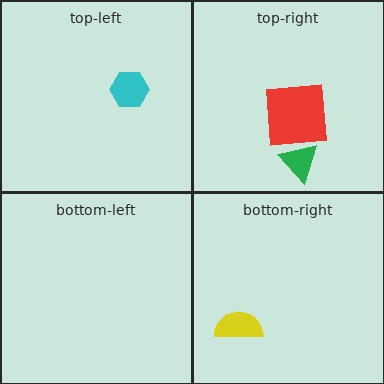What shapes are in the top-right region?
The green triangle, the red square.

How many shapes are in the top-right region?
2.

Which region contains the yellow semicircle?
The bottom-right region.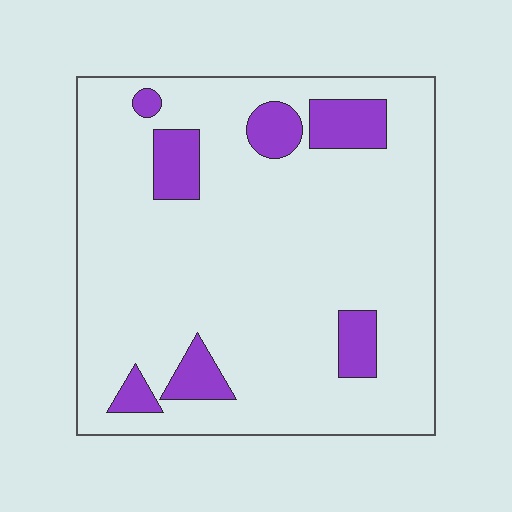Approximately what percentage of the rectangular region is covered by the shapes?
Approximately 15%.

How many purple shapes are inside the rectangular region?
7.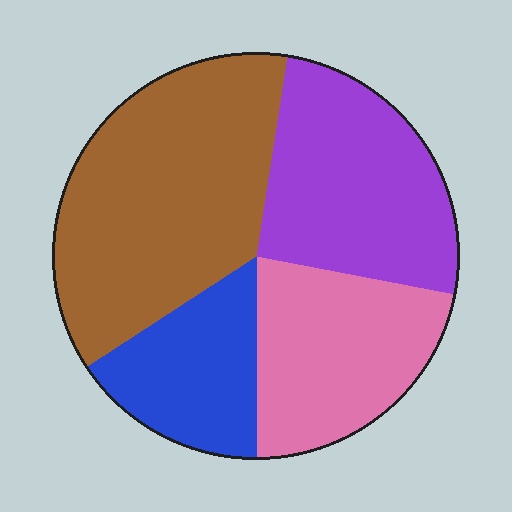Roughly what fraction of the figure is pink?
Pink covers roughly 20% of the figure.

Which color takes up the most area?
Brown, at roughly 35%.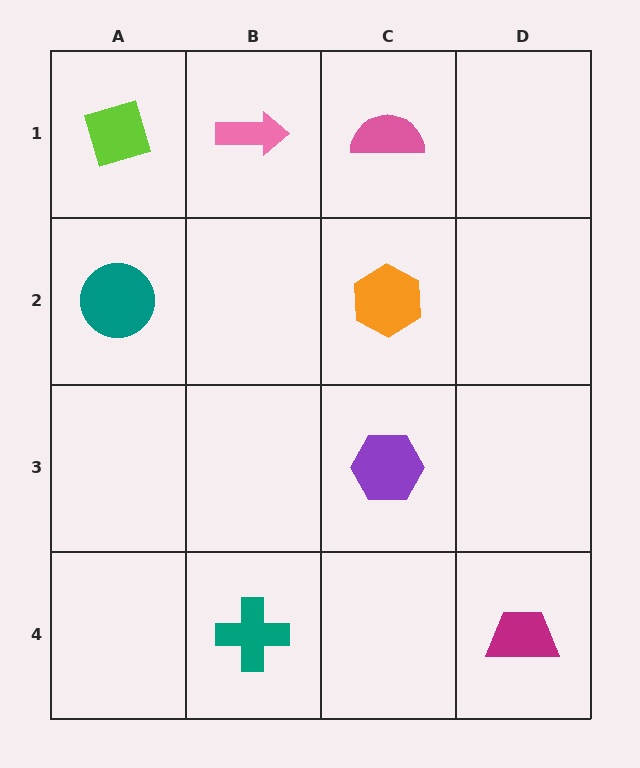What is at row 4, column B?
A teal cross.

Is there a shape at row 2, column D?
No, that cell is empty.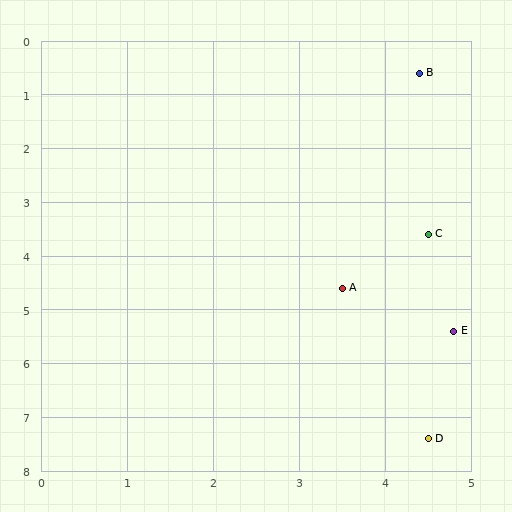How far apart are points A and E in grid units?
Points A and E are about 1.5 grid units apart.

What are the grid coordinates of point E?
Point E is at approximately (4.8, 5.4).